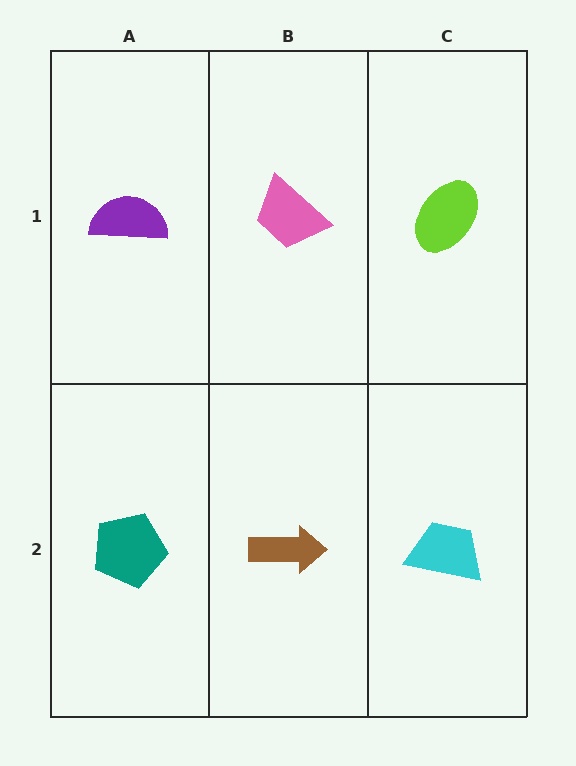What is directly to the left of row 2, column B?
A teal pentagon.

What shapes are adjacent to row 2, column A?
A purple semicircle (row 1, column A), a brown arrow (row 2, column B).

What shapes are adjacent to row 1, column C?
A cyan trapezoid (row 2, column C), a pink trapezoid (row 1, column B).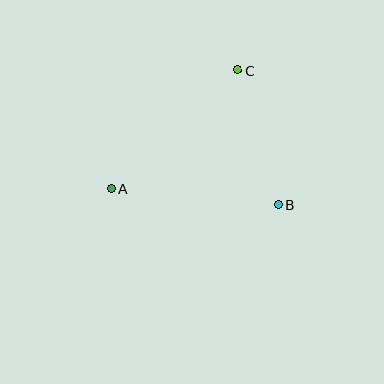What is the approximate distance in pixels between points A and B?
The distance between A and B is approximately 167 pixels.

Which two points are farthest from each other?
Points A and C are farthest from each other.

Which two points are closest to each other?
Points B and C are closest to each other.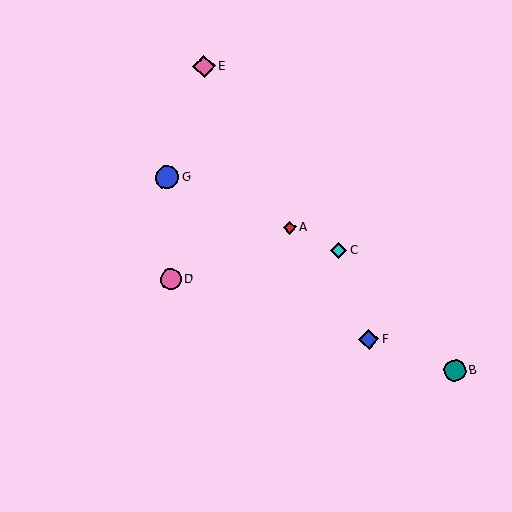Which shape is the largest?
The blue circle (labeled G) is the largest.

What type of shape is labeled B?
Shape B is a teal circle.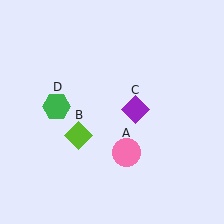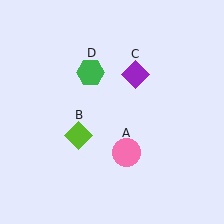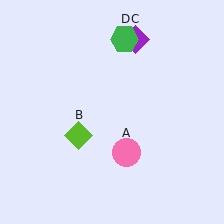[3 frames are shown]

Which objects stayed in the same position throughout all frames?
Pink circle (object A) and lime diamond (object B) remained stationary.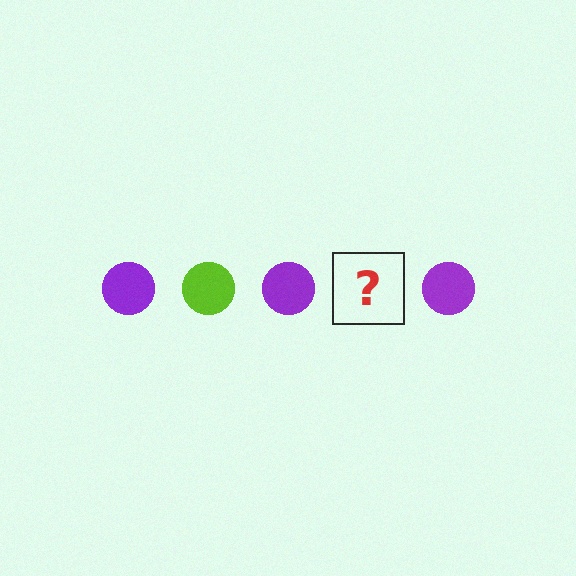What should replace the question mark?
The question mark should be replaced with a lime circle.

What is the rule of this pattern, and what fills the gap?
The rule is that the pattern cycles through purple, lime circles. The gap should be filled with a lime circle.